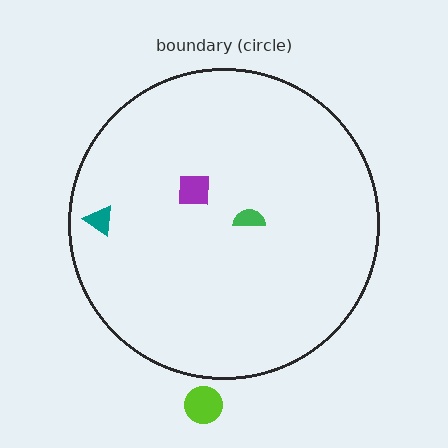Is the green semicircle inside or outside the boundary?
Inside.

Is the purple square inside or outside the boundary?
Inside.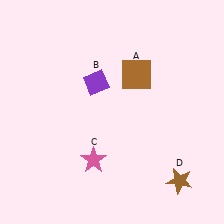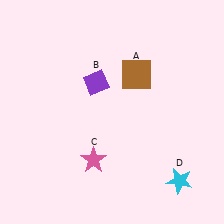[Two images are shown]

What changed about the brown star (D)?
In Image 1, D is brown. In Image 2, it changed to cyan.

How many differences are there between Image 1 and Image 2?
There is 1 difference between the two images.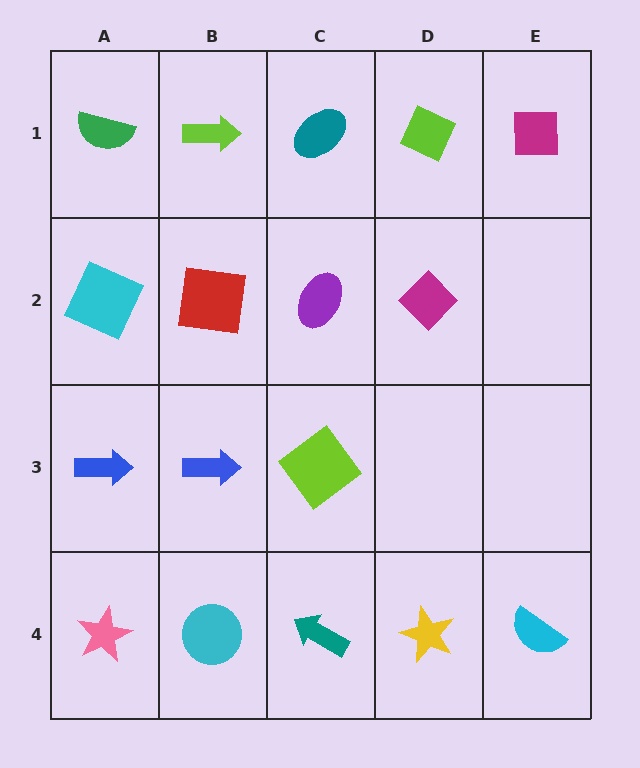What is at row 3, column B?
A blue arrow.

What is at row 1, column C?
A teal ellipse.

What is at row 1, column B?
A lime arrow.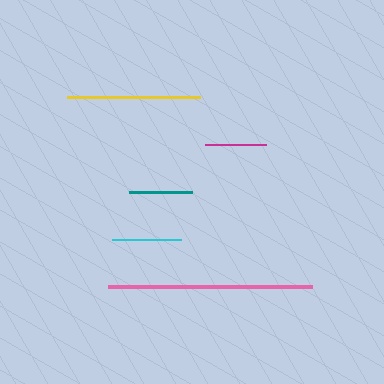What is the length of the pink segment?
The pink segment is approximately 205 pixels long.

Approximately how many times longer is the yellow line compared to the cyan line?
The yellow line is approximately 1.9 times the length of the cyan line.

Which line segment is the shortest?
The magenta line is the shortest at approximately 61 pixels.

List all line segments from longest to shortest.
From longest to shortest: pink, yellow, cyan, teal, magenta.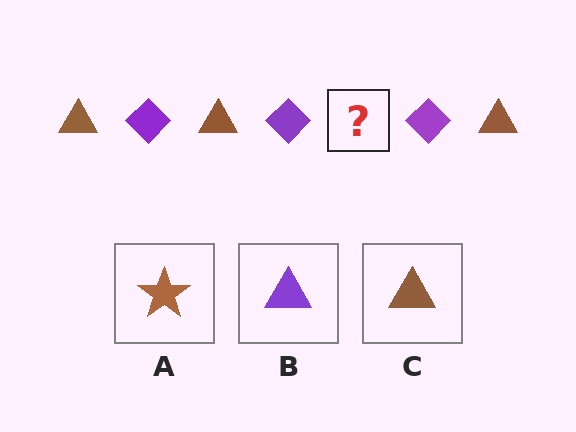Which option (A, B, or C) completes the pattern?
C.